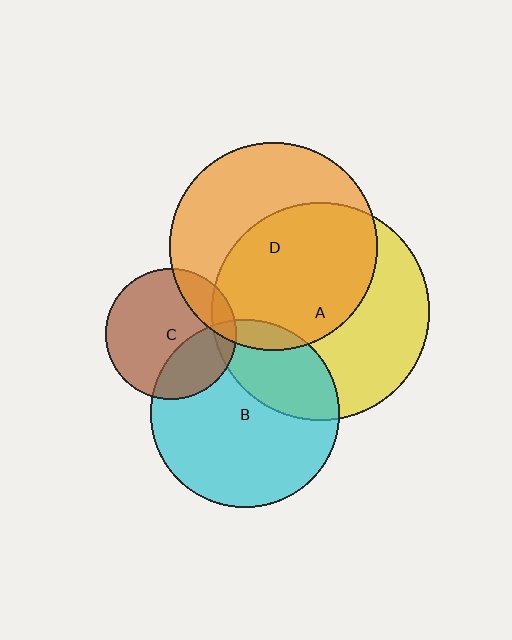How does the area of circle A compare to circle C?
Approximately 2.8 times.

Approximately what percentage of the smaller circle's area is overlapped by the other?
Approximately 10%.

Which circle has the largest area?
Circle A (yellow).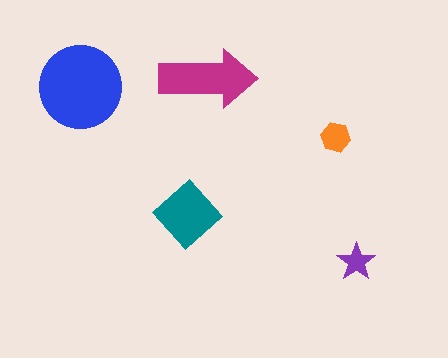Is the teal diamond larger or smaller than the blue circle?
Smaller.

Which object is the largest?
The blue circle.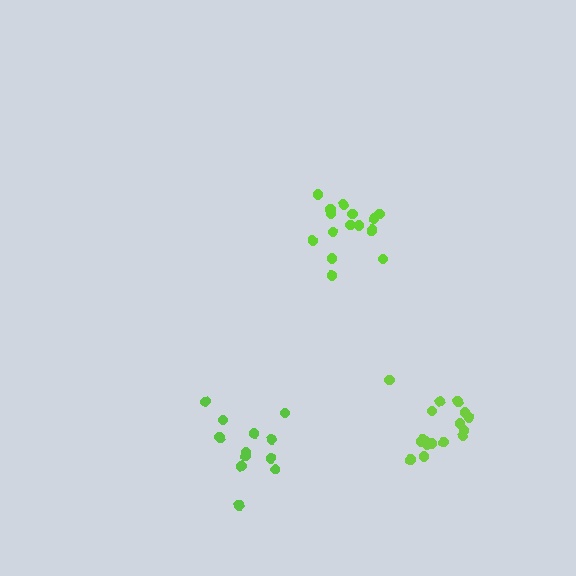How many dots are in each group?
Group 1: 16 dots, Group 2: 13 dots, Group 3: 16 dots (45 total).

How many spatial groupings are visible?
There are 3 spatial groupings.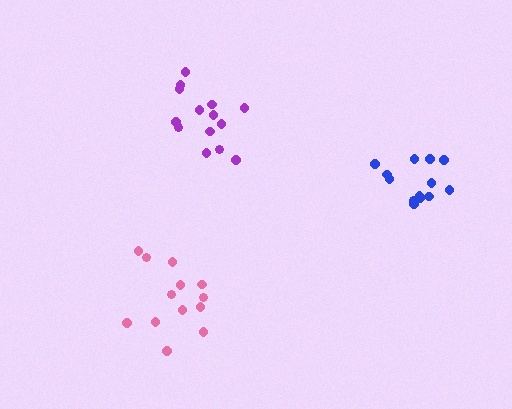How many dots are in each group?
Group 1: 13 dots, Group 2: 14 dots, Group 3: 13 dots (40 total).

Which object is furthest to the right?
The blue cluster is rightmost.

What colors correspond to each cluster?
The clusters are colored: blue, purple, pink.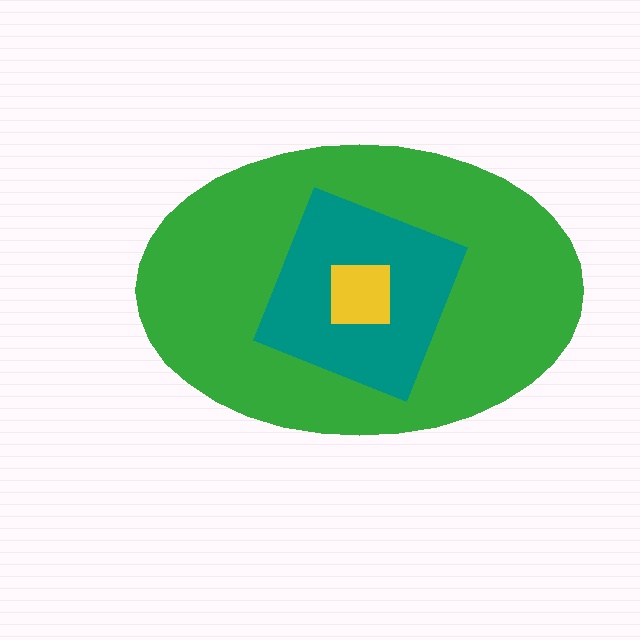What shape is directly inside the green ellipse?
The teal diamond.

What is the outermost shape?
The green ellipse.